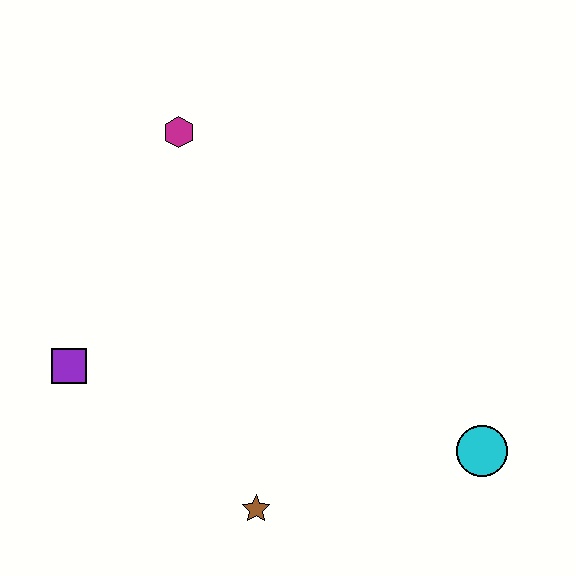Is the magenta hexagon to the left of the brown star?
Yes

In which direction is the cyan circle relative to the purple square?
The cyan circle is to the right of the purple square.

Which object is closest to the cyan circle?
The brown star is closest to the cyan circle.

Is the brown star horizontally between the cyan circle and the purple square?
Yes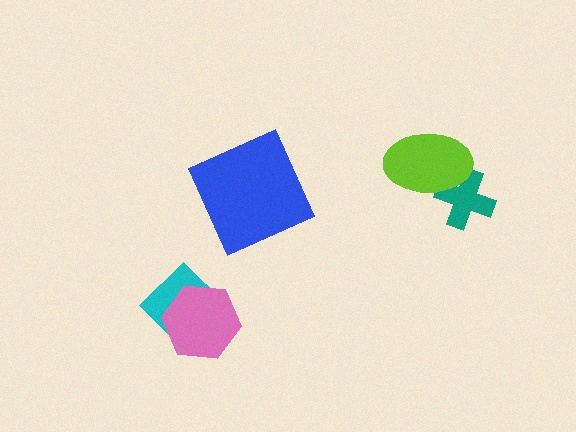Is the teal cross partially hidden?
Yes, it is partially covered by another shape.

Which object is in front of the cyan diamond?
The pink hexagon is in front of the cyan diamond.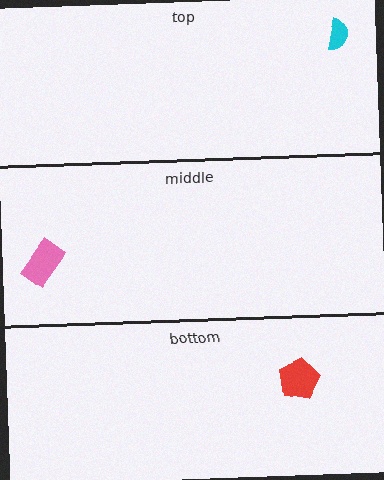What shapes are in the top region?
The cyan semicircle.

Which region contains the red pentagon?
The bottom region.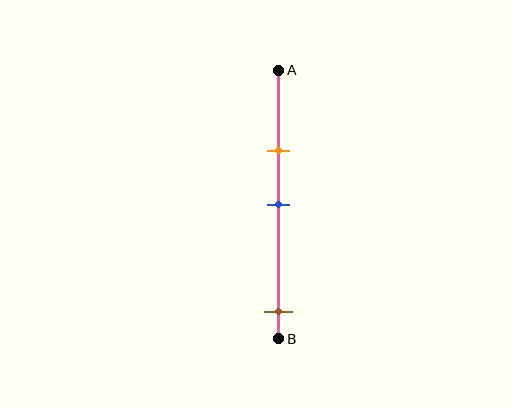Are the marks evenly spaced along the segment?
No, the marks are not evenly spaced.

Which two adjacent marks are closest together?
The orange and blue marks are the closest adjacent pair.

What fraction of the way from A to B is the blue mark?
The blue mark is approximately 50% (0.5) of the way from A to B.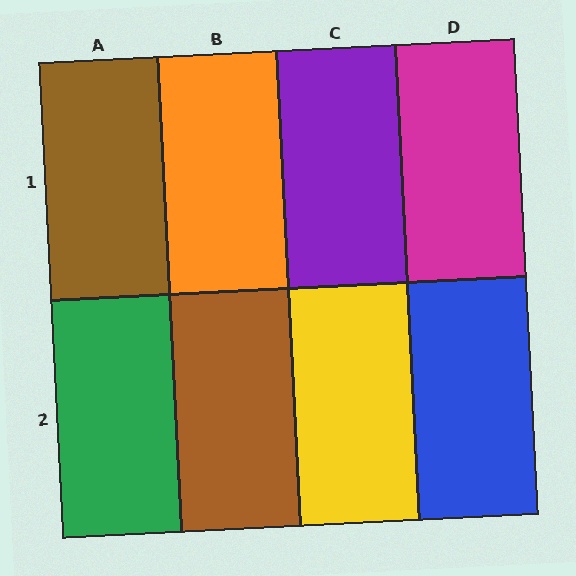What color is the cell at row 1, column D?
Magenta.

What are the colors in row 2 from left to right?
Green, brown, yellow, blue.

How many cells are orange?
1 cell is orange.